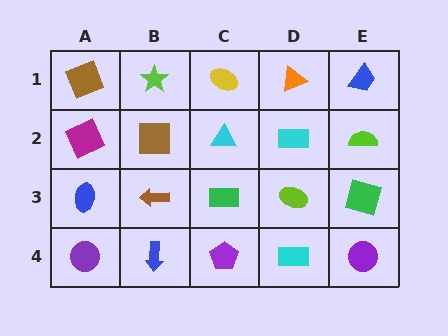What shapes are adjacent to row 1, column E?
A lime semicircle (row 2, column E), an orange triangle (row 1, column D).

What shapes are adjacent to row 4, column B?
A brown arrow (row 3, column B), a purple circle (row 4, column A), a purple pentagon (row 4, column C).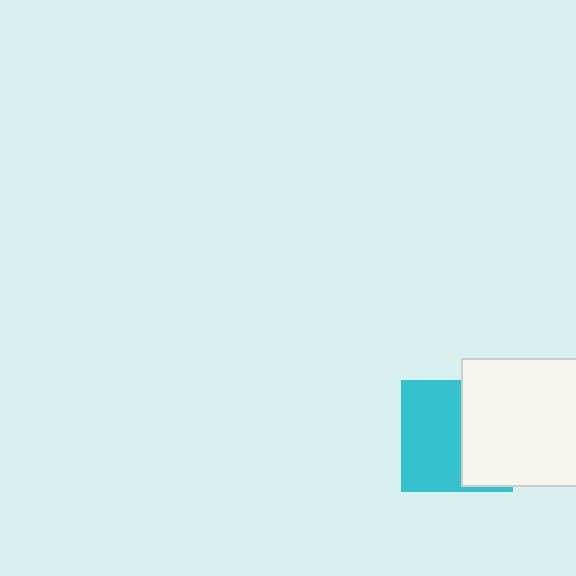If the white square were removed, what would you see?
You would see the complete cyan square.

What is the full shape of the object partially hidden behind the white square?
The partially hidden object is a cyan square.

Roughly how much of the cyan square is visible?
About half of it is visible (roughly 55%).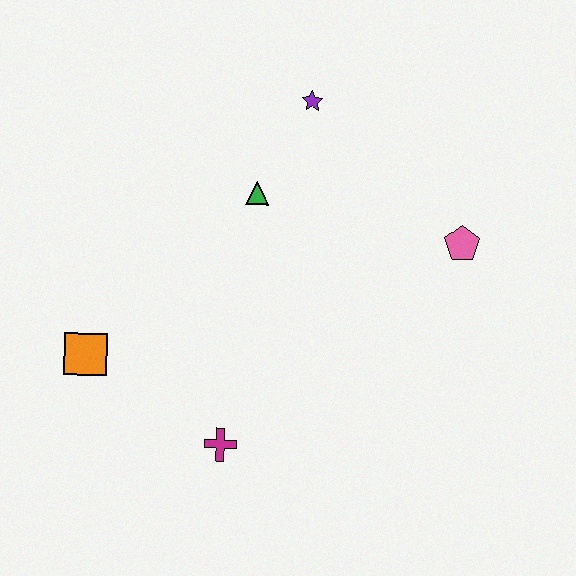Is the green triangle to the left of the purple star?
Yes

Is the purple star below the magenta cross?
No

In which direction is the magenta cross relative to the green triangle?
The magenta cross is below the green triangle.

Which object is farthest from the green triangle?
The magenta cross is farthest from the green triangle.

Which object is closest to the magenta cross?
The orange square is closest to the magenta cross.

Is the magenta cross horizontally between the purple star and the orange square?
Yes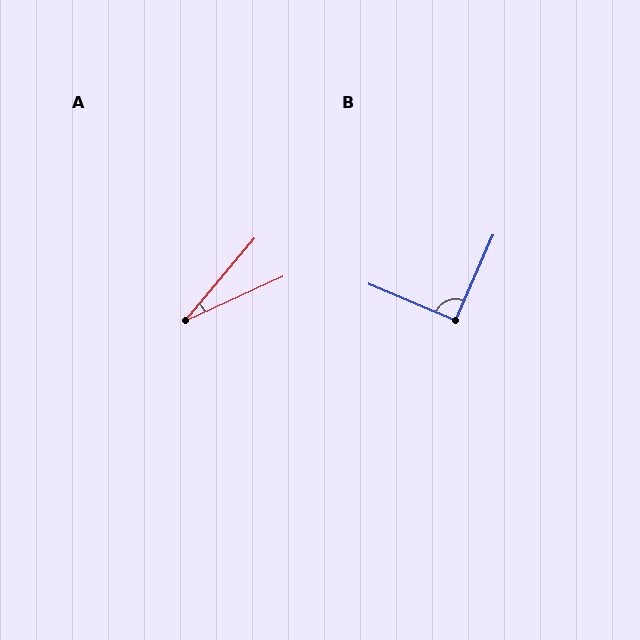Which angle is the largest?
B, at approximately 91 degrees.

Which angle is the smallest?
A, at approximately 25 degrees.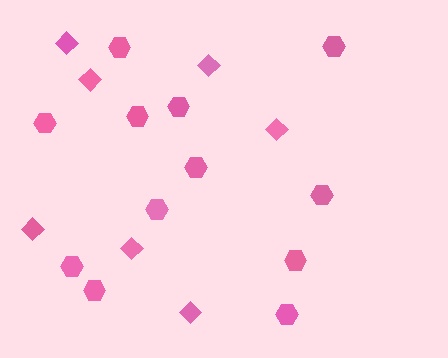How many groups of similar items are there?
There are 2 groups: one group of diamonds (7) and one group of hexagons (12).